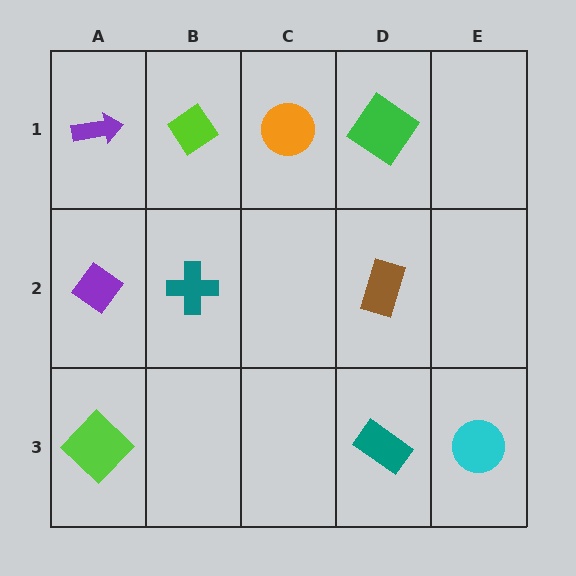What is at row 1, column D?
A green diamond.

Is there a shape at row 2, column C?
No, that cell is empty.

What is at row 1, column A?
A purple arrow.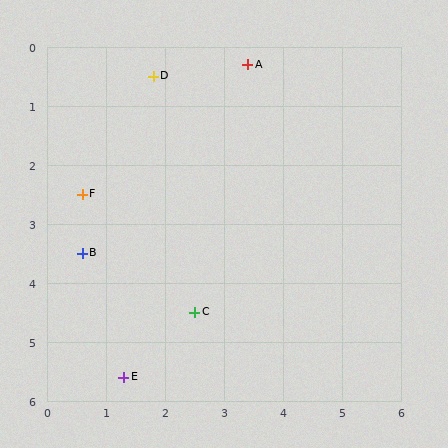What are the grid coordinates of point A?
Point A is at approximately (3.4, 0.3).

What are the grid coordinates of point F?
Point F is at approximately (0.6, 2.5).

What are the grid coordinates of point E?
Point E is at approximately (1.3, 5.6).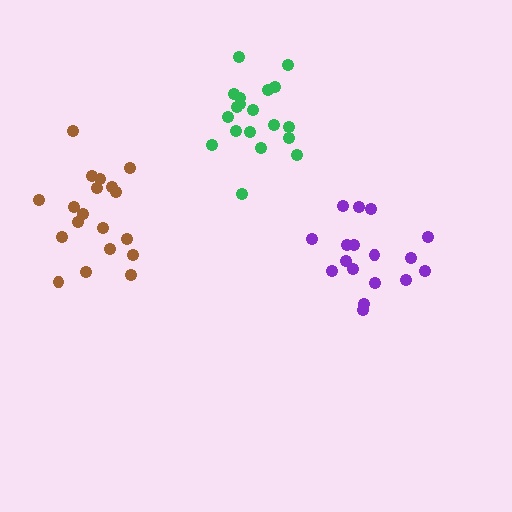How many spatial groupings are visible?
There are 3 spatial groupings.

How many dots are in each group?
Group 1: 19 dots, Group 2: 19 dots, Group 3: 17 dots (55 total).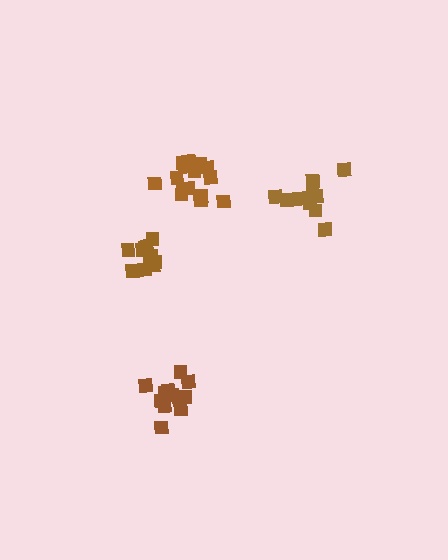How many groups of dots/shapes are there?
There are 4 groups.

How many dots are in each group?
Group 1: 15 dots, Group 2: 10 dots, Group 3: 13 dots, Group 4: 11 dots (49 total).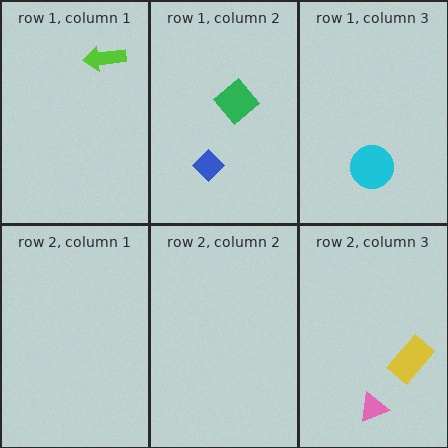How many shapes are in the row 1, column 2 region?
2.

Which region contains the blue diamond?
The row 1, column 2 region.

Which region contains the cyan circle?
The row 1, column 3 region.